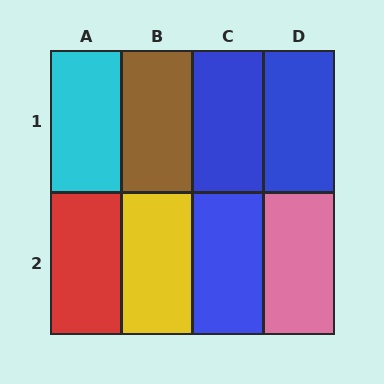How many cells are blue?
3 cells are blue.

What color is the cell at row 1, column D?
Blue.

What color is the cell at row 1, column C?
Blue.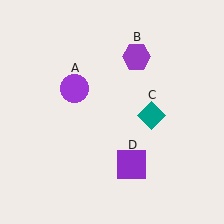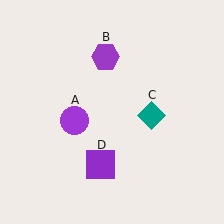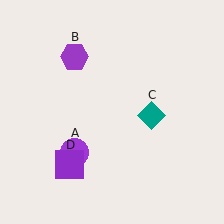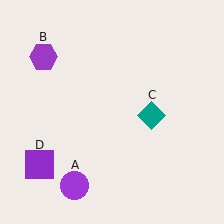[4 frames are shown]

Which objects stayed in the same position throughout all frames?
Teal diamond (object C) remained stationary.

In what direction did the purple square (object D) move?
The purple square (object D) moved left.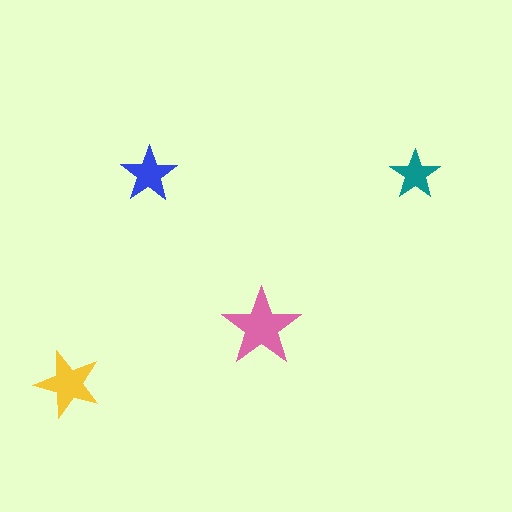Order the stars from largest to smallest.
the pink one, the yellow one, the blue one, the teal one.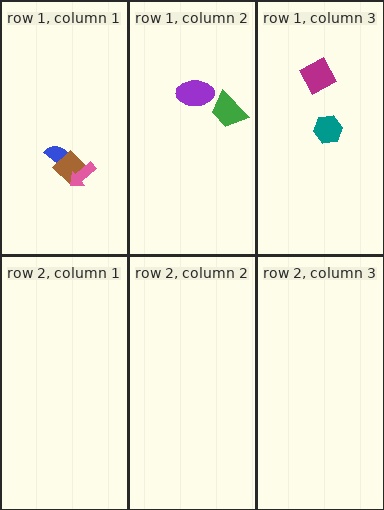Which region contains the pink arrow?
The row 1, column 1 region.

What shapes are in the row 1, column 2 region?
The purple ellipse, the green trapezoid.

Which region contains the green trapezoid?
The row 1, column 2 region.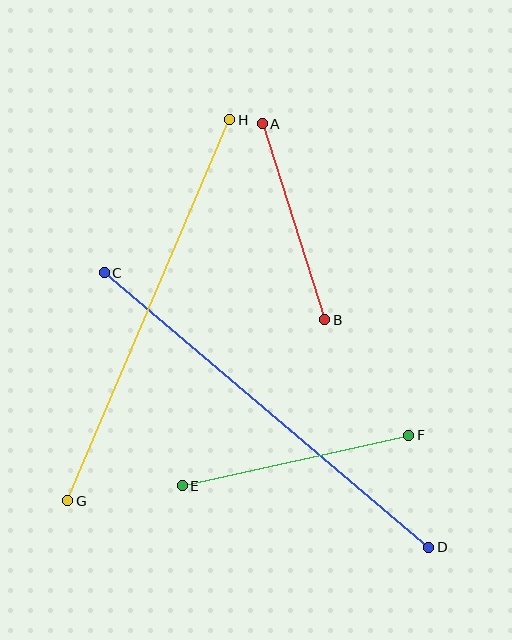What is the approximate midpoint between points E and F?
The midpoint is at approximately (295, 461) pixels.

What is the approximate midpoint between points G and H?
The midpoint is at approximately (149, 310) pixels.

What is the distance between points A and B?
The distance is approximately 206 pixels.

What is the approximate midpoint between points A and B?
The midpoint is at approximately (294, 222) pixels.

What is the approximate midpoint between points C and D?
The midpoint is at approximately (266, 410) pixels.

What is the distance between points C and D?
The distance is approximately 425 pixels.